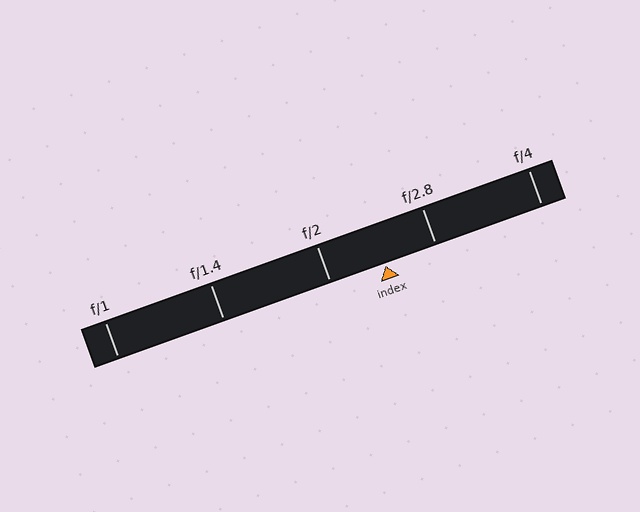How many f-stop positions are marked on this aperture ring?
There are 5 f-stop positions marked.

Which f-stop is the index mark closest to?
The index mark is closest to f/2.8.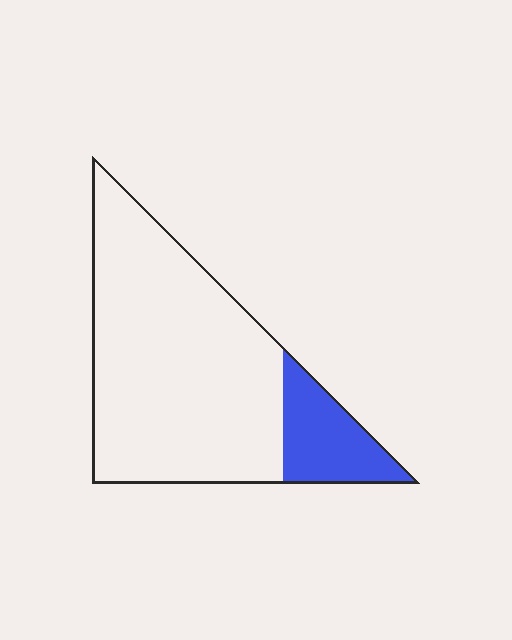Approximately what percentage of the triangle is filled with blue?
Approximately 20%.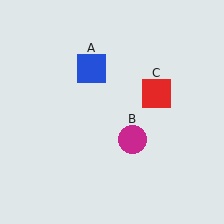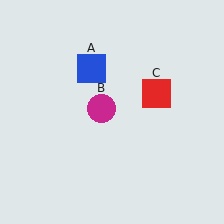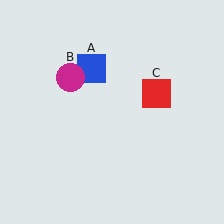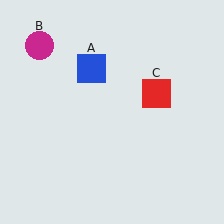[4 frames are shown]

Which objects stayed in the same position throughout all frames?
Blue square (object A) and red square (object C) remained stationary.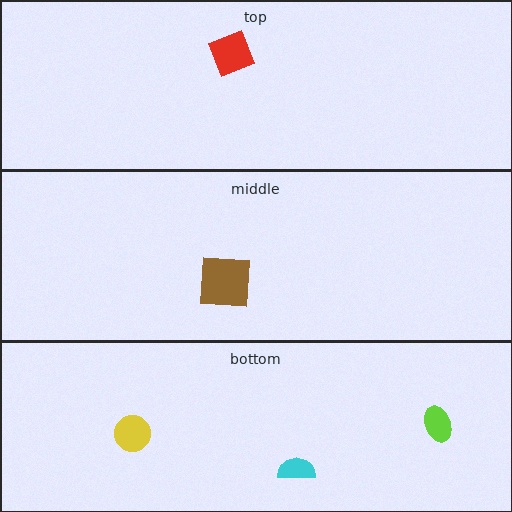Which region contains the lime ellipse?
The bottom region.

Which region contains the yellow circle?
The bottom region.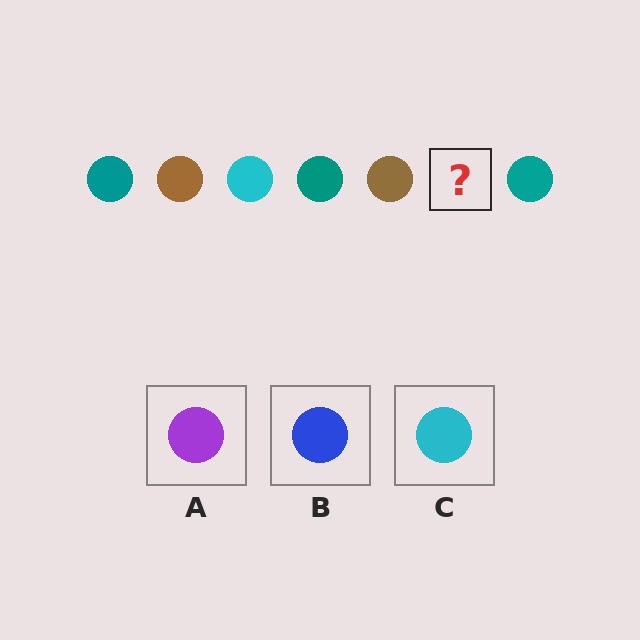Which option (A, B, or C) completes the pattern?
C.